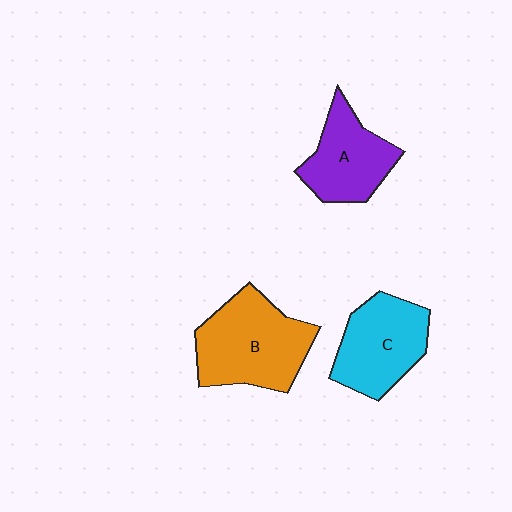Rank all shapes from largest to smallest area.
From largest to smallest: B (orange), C (cyan), A (purple).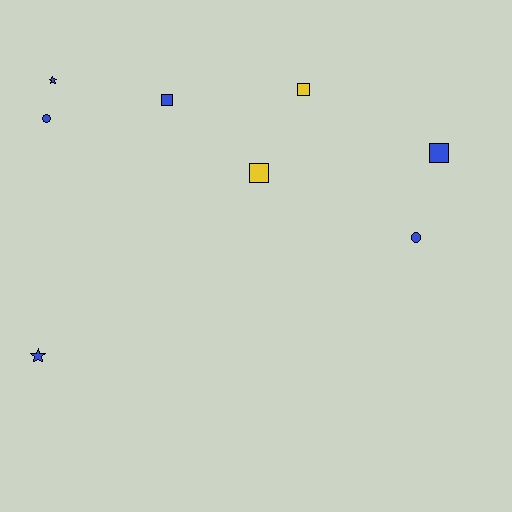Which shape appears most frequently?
Square, with 4 objects.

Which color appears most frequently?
Blue, with 6 objects.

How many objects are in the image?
There are 8 objects.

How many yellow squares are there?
There are 2 yellow squares.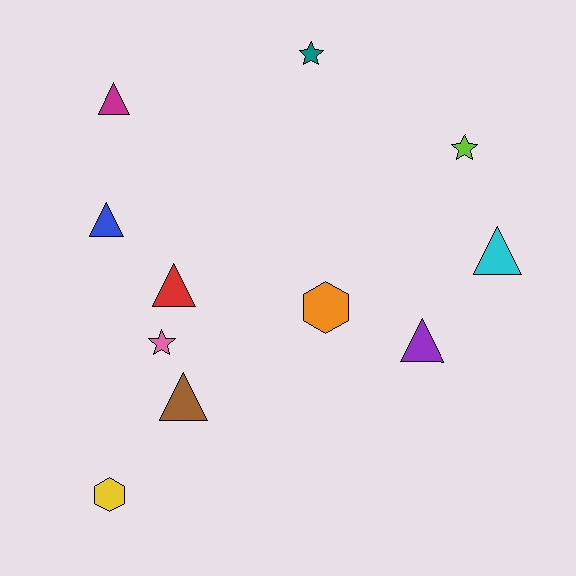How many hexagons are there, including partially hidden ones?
There are 2 hexagons.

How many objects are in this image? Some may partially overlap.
There are 11 objects.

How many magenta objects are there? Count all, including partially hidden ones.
There is 1 magenta object.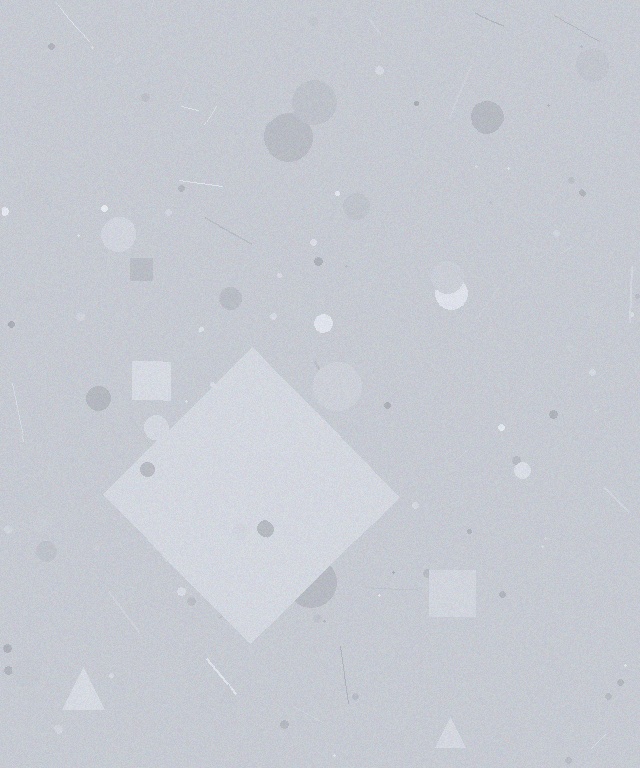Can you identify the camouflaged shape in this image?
The camouflaged shape is a diamond.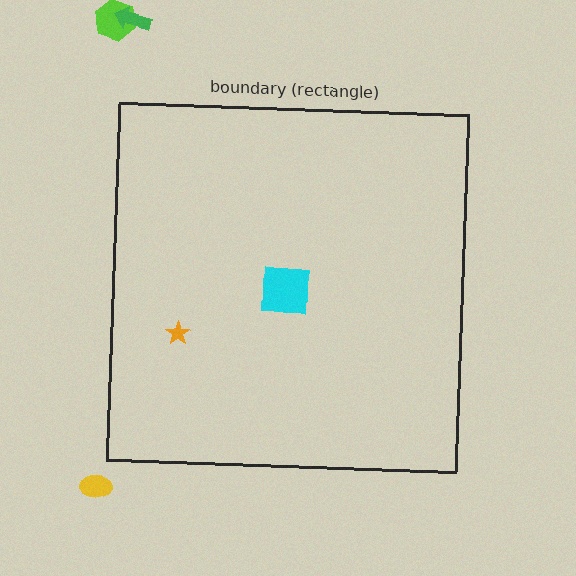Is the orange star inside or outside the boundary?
Inside.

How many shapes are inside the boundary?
2 inside, 3 outside.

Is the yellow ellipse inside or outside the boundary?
Outside.